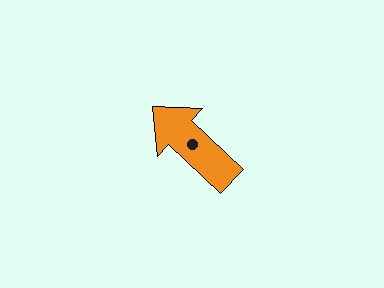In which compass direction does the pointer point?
Northwest.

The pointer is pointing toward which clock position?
Roughly 10 o'clock.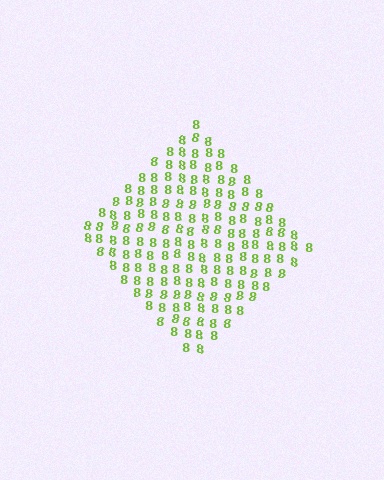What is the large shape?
The large shape is a diamond.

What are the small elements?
The small elements are digit 8's.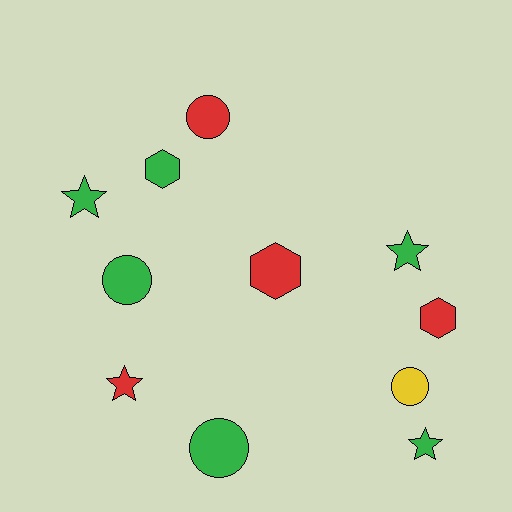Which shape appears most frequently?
Star, with 4 objects.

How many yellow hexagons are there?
There are no yellow hexagons.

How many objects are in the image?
There are 11 objects.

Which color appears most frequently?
Green, with 6 objects.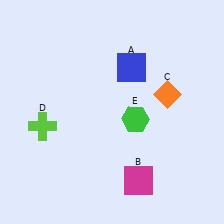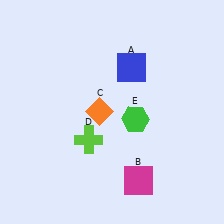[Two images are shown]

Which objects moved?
The objects that moved are: the orange diamond (C), the lime cross (D).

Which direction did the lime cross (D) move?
The lime cross (D) moved right.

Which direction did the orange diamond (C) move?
The orange diamond (C) moved left.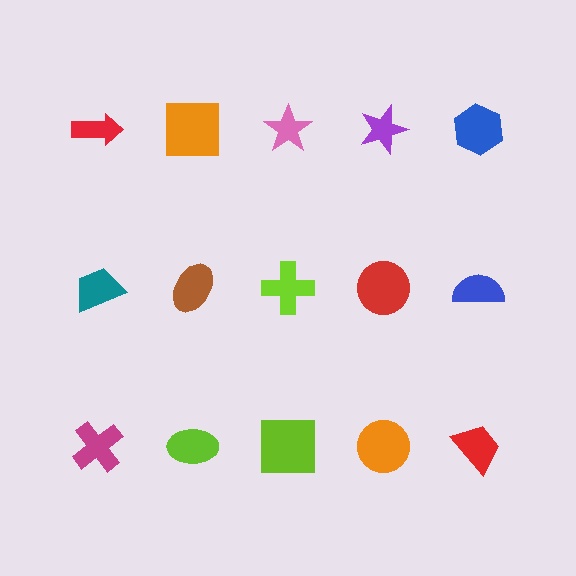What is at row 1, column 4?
A purple star.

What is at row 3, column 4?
An orange circle.